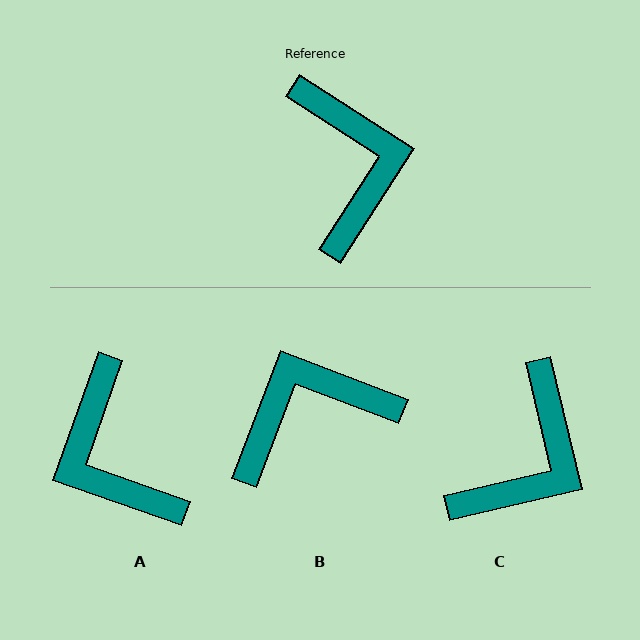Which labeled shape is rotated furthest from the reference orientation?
A, about 166 degrees away.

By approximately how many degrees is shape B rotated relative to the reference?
Approximately 102 degrees counter-clockwise.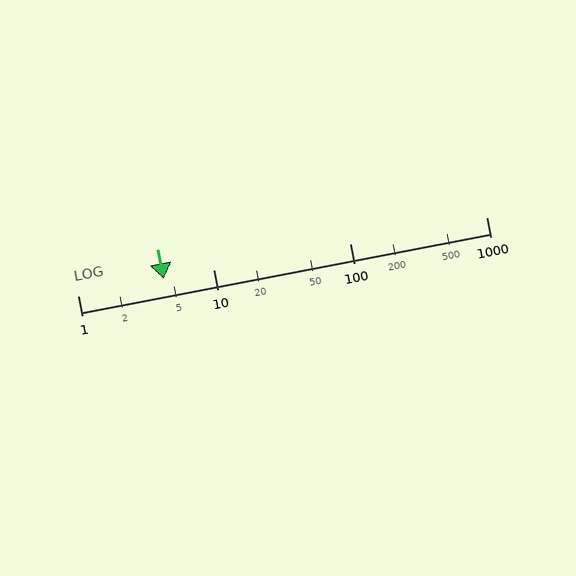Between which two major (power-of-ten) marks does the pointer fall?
The pointer is between 1 and 10.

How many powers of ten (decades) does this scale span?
The scale spans 3 decades, from 1 to 1000.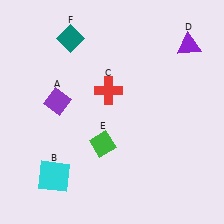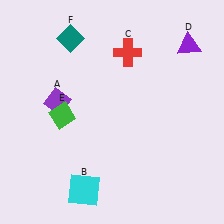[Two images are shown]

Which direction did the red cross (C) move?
The red cross (C) moved up.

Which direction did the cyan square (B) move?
The cyan square (B) moved right.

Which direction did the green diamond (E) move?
The green diamond (E) moved left.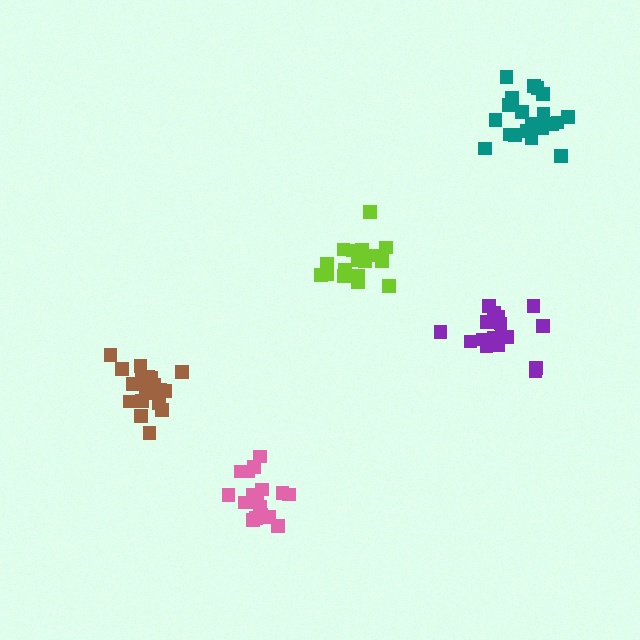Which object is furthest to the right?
The teal cluster is rightmost.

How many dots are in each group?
Group 1: 20 dots, Group 2: 19 dots, Group 3: 21 dots, Group 4: 17 dots, Group 5: 17 dots (94 total).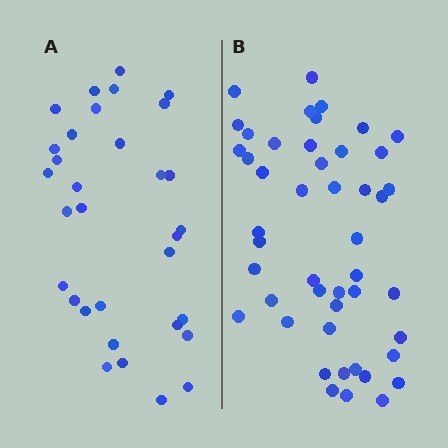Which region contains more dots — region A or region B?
Region B (the right region) has more dots.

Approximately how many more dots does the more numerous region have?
Region B has approximately 15 more dots than region A.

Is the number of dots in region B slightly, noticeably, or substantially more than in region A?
Region B has substantially more. The ratio is roughly 1.5 to 1.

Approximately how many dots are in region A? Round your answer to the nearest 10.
About 30 dots. (The exact count is 32, which rounds to 30.)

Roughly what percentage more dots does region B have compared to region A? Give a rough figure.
About 45% more.